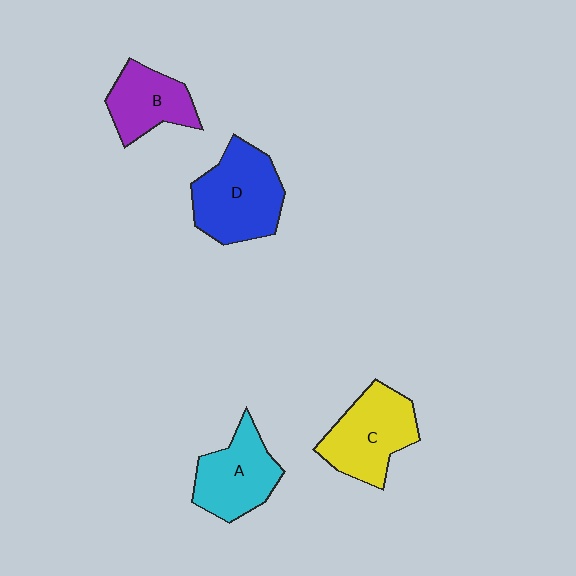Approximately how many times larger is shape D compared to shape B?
Approximately 1.5 times.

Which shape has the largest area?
Shape D (blue).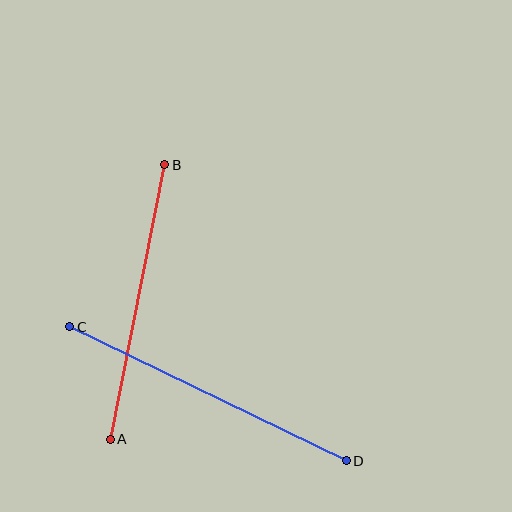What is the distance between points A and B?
The distance is approximately 280 pixels.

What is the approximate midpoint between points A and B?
The midpoint is at approximately (138, 302) pixels.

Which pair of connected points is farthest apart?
Points C and D are farthest apart.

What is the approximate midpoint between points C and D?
The midpoint is at approximately (208, 394) pixels.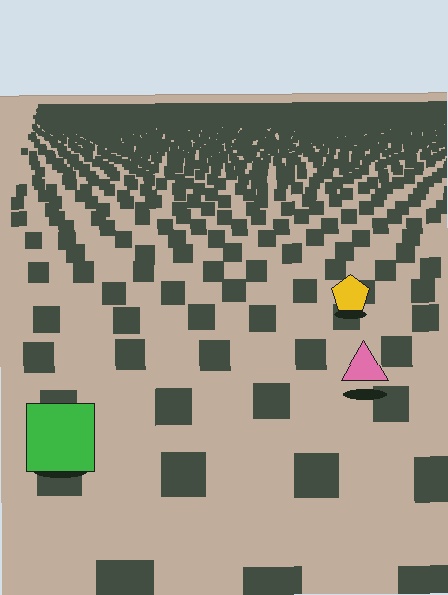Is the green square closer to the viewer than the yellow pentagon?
Yes. The green square is closer — you can tell from the texture gradient: the ground texture is coarser near it.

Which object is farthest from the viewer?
The yellow pentagon is farthest from the viewer. It appears smaller and the ground texture around it is denser.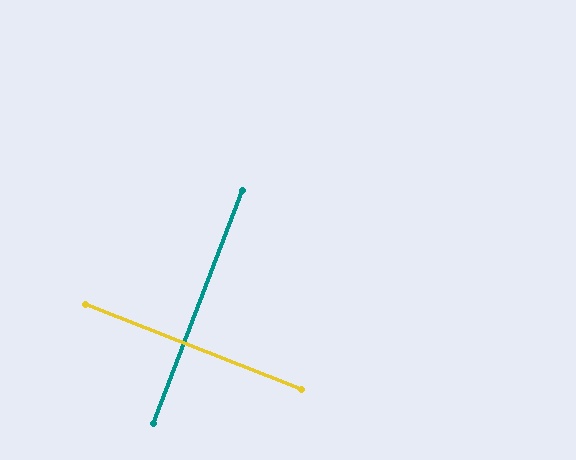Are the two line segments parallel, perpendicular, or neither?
Perpendicular — they meet at approximately 89°.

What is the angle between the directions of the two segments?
Approximately 89 degrees.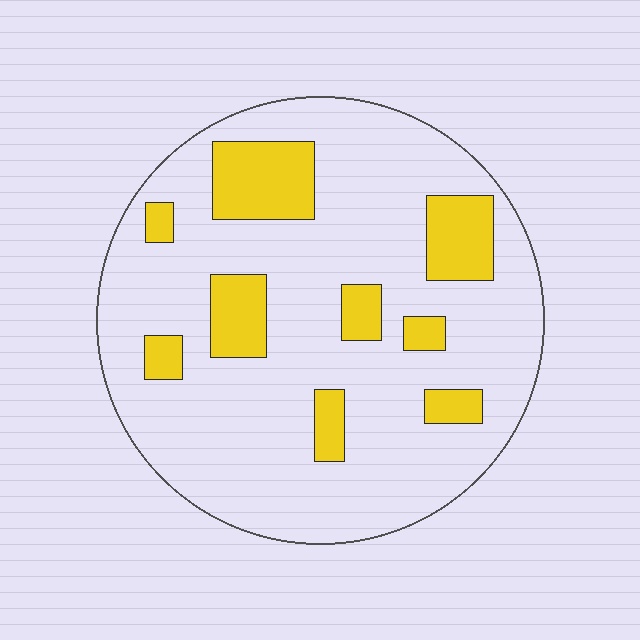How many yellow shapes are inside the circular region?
9.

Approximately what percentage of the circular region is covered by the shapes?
Approximately 20%.